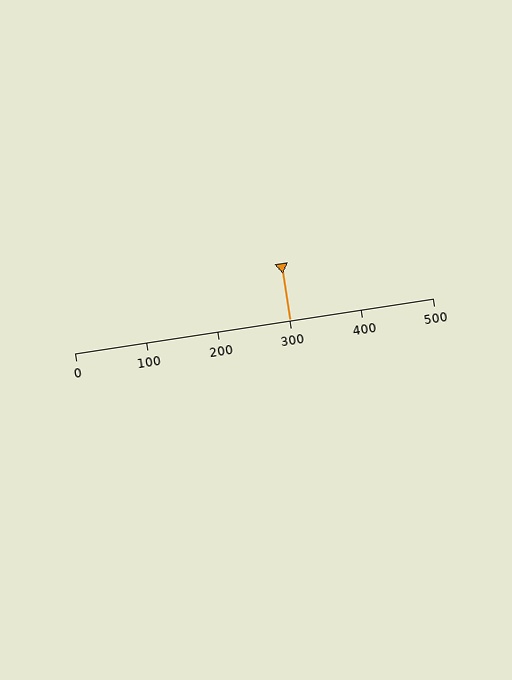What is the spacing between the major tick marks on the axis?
The major ticks are spaced 100 apart.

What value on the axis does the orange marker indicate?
The marker indicates approximately 300.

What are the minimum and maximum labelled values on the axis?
The axis runs from 0 to 500.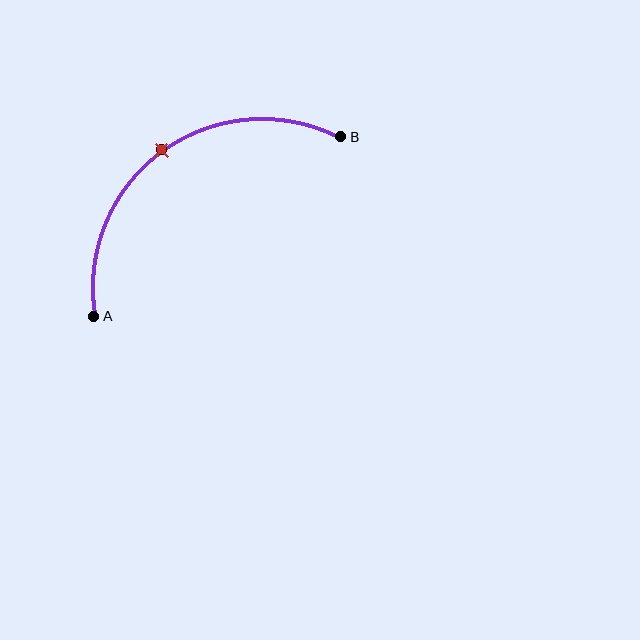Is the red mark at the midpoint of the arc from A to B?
Yes. The red mark lies on the arc at equal arc-length from both A and B — it is the arc midpoint.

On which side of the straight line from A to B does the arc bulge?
The arc bulges above and to the left of the straight line connecting A and B.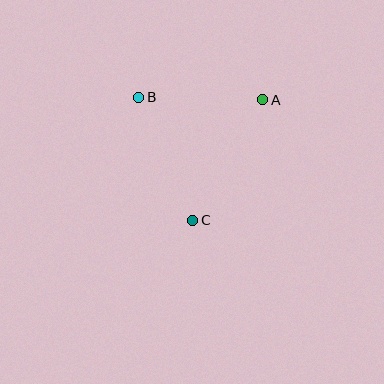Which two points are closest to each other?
Points A and B are closest to each other.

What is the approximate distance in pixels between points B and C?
The distance between B and C is approximately 134 pixels.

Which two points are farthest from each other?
Points A and C are farthest from each other.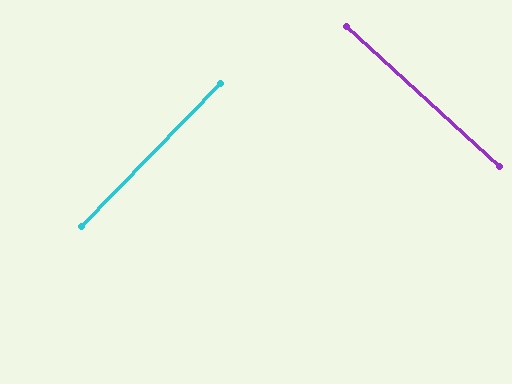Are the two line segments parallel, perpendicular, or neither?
Perpendicular — they meet at approximately 89°.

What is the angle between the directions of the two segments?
Approximately 89 degrees.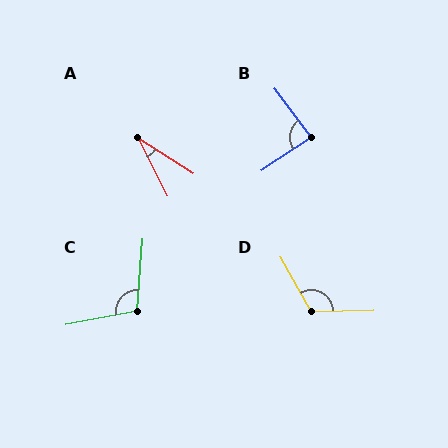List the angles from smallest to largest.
A (31°), B (86°), C (105°), D (118°).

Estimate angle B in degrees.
Approximately 86 degrees.